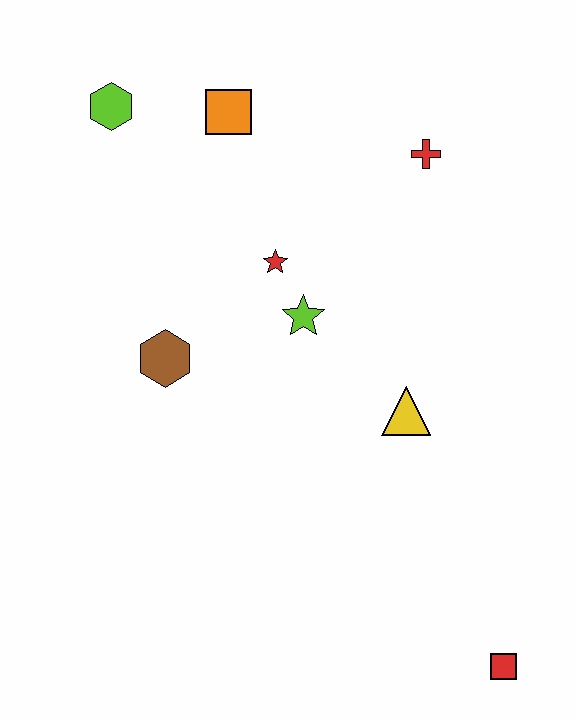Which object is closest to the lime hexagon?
The orange square is closest to the lime hexagon.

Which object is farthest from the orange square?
The red square is farthest from the orange square.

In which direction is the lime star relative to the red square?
The lime star is above the red square.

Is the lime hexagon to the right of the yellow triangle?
No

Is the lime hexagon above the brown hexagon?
Yes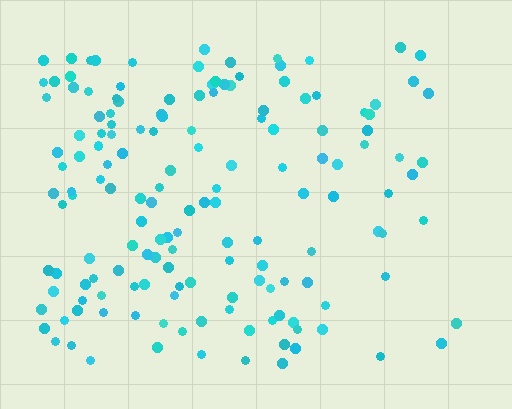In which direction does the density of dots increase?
From right to left, with the left side densest.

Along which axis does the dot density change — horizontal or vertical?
Horizontal.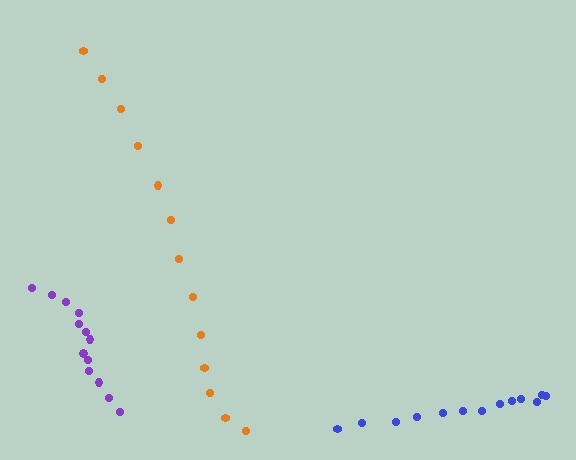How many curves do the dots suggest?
There are 3 distinct paths.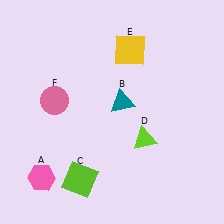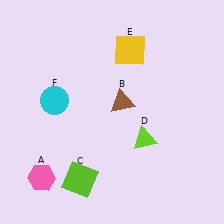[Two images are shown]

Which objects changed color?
B changed from teal to brown. F changed from pink to cyan.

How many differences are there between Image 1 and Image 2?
There are 2 differences between the two images.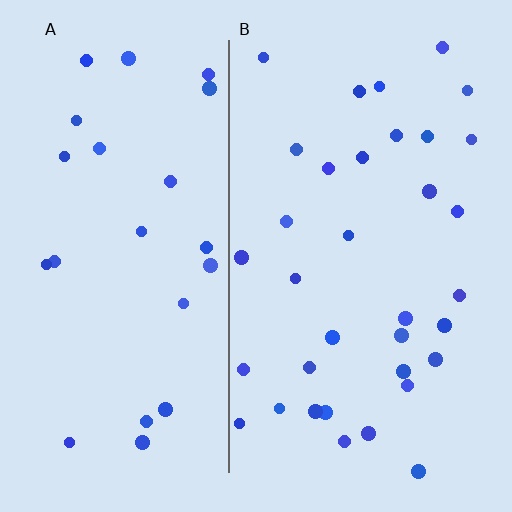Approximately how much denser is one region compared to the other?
Approximately 1.5× — region B over region A.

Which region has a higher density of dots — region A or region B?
B (the right).